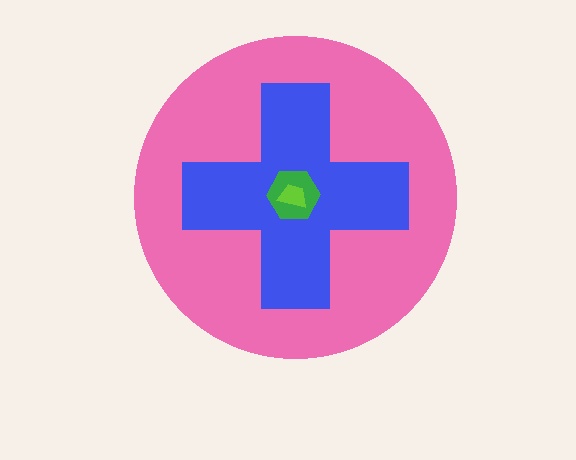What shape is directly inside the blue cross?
The green hexagon.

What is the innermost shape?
The lime trapezoid.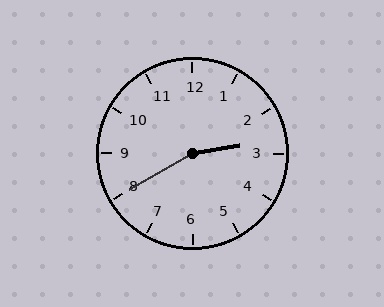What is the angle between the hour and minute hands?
Approximately 160 degrees.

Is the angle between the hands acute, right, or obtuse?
It is obtuse.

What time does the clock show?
2:40.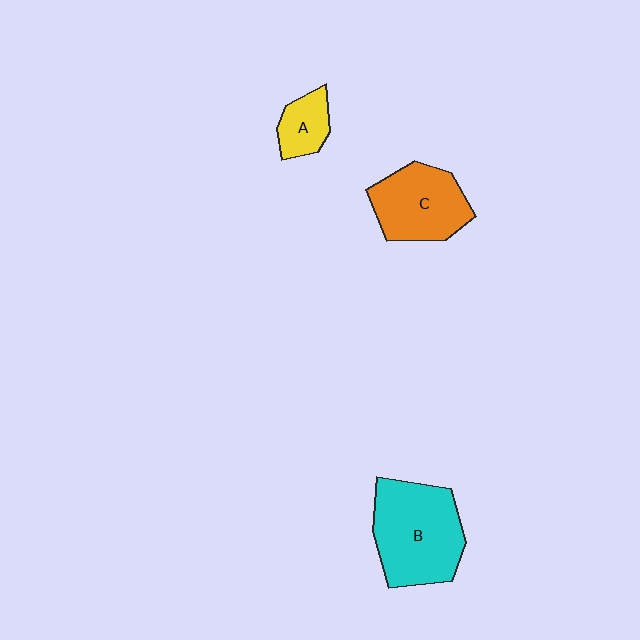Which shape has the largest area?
Shape B (cyan).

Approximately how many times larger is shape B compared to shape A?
Approximately 2.9 times.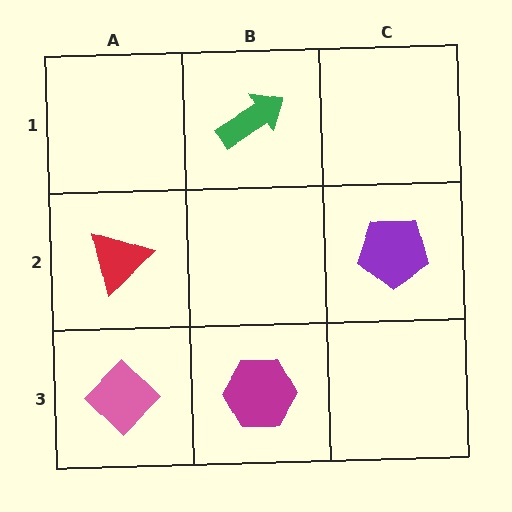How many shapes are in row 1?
1 shape.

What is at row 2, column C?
A purple pentagon.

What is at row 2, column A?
A red triangle.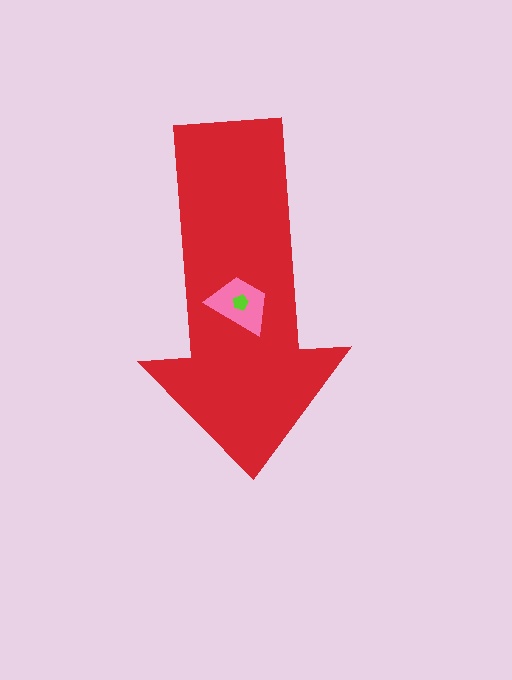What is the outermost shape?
The red arrow.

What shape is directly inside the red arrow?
The pink trapezoid.